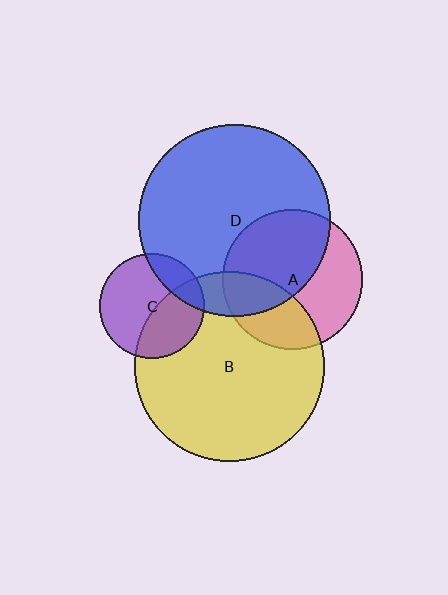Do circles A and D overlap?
Yes.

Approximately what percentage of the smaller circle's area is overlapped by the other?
Approximately 55%.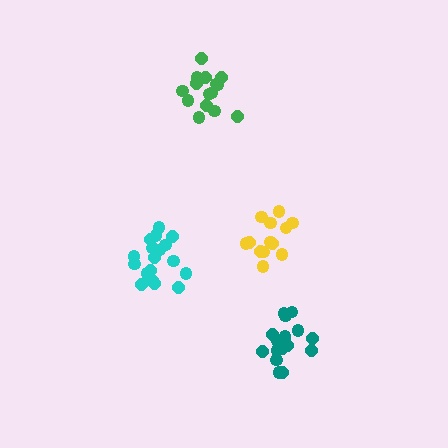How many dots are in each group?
Group 1: 18 dots, Group 2: 13 dots, Group 3: 17 dots, Group 4: 15 dots (63 total).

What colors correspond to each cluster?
The clusters are colored: cyan, yellow, teal, green.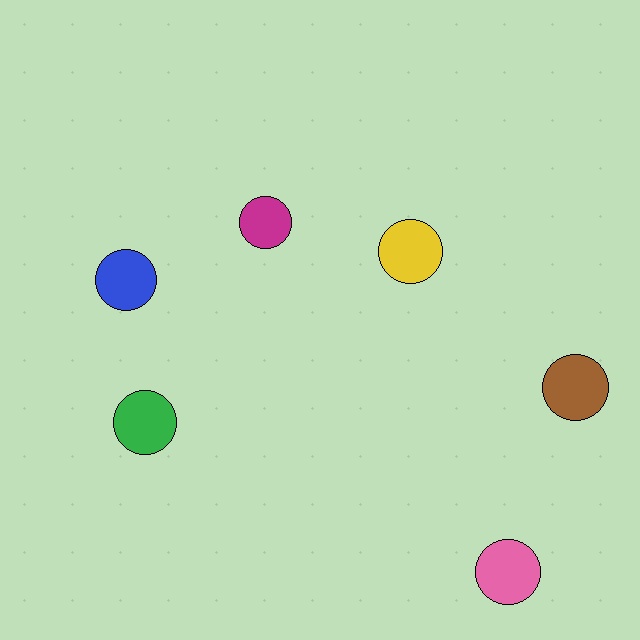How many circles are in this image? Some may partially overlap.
There are 6 circles.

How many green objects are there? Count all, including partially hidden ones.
There is 1 green object.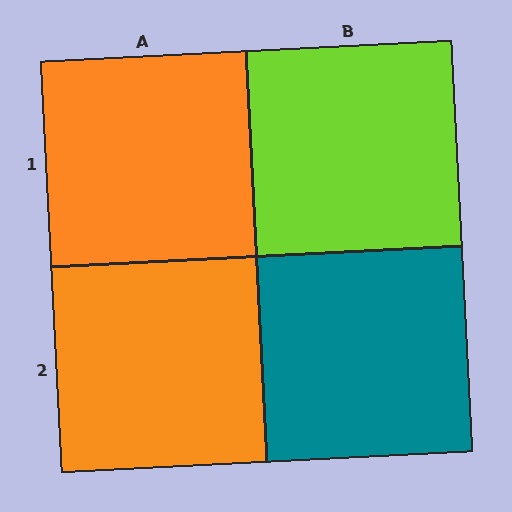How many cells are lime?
1 cell is lime.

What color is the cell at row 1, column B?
Lime.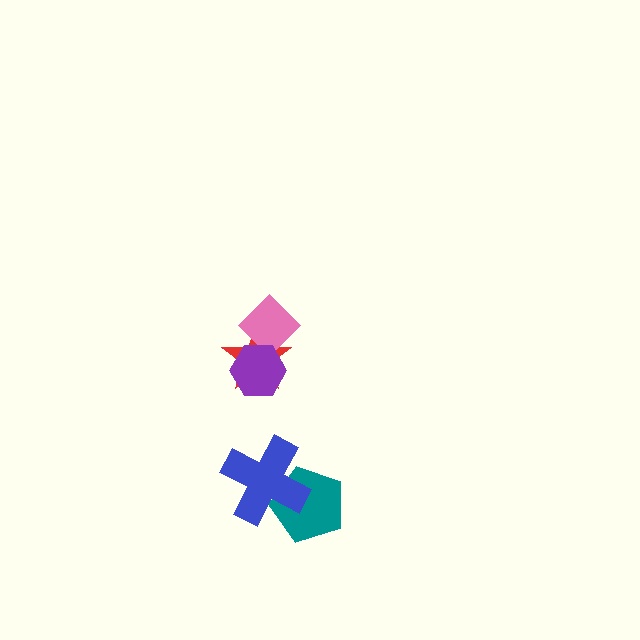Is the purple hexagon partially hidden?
No, no other shape covers it.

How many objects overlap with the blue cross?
1 object overlaps with the blue cross.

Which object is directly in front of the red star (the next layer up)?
The pink diamond is directly in front of the red star.